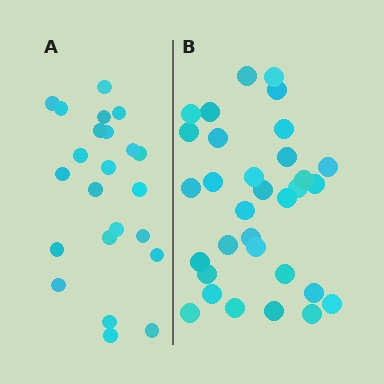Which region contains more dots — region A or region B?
Region B (the right region) has more dots.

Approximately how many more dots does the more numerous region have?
Region B has roughly 8 or so more dots than region A.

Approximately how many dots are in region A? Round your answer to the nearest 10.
About 20 dots. (The exact count is 23, which rounds to 20.)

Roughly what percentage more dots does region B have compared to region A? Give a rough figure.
About 40% more.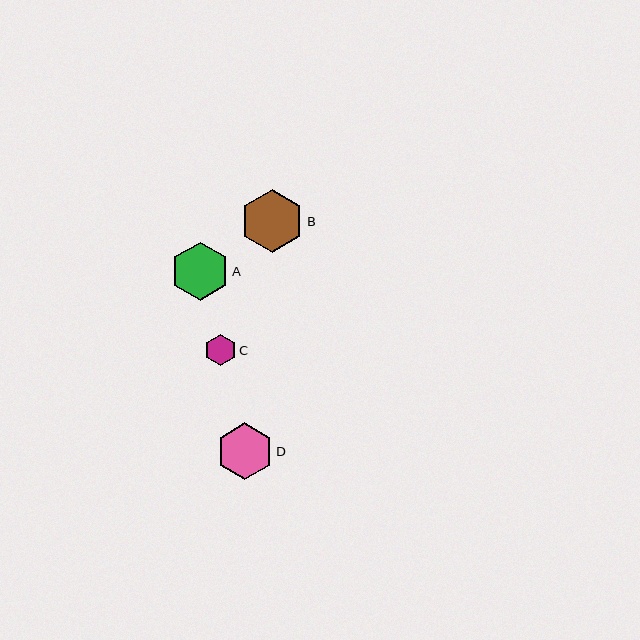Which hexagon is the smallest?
Hexagon C is the smallest with a size of approximately 32 pixels.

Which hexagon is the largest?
Hexagon B is the largest with a size of approximately 63 pixels.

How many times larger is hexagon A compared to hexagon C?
Hexagon A is approximately 1.8 times the size of hexagon C.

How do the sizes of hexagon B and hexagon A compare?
Hexagon B and hexagon A are approximately the same size.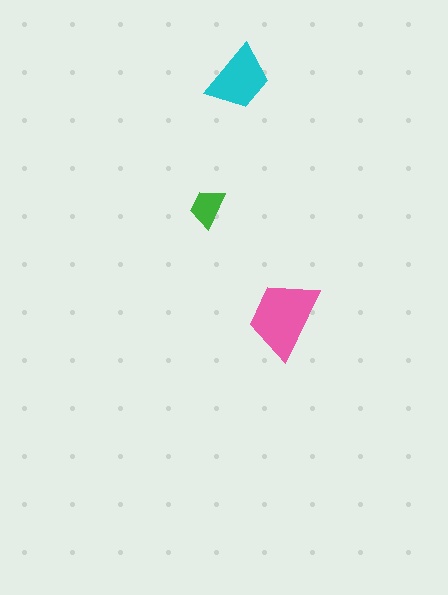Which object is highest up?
The cyan trapezoid is topmost.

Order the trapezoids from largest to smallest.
the pink one, the cyan one, the green one.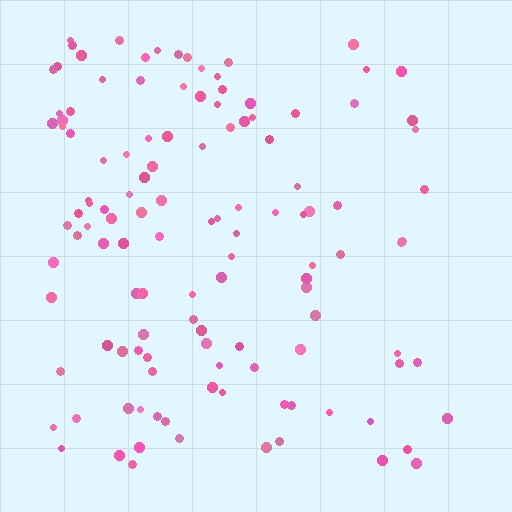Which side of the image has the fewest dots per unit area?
The right.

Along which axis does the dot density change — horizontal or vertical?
Horizontal.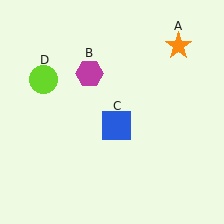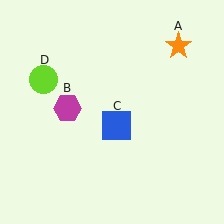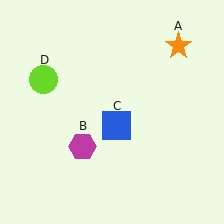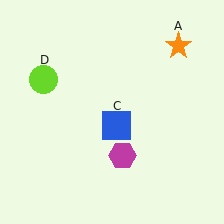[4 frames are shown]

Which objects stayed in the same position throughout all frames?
Orange star (object A) and blue square (object C) and lime circle (object D) remained stationary.